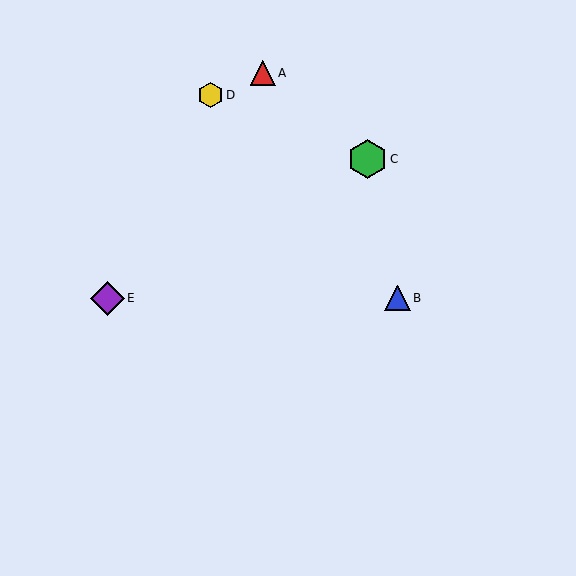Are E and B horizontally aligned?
Yes, both are at y≈298.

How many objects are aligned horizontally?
2 objects (B, E) are aligned horizontally.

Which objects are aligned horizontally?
Objects B, E are aligned horizontally.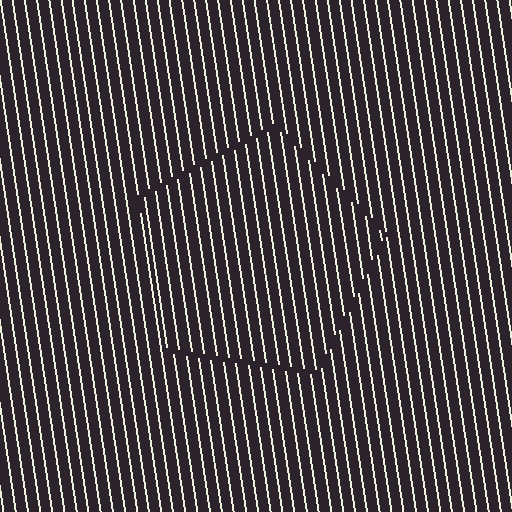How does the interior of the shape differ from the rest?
The interior of the shape contains the same grating, shifted by half a period — the contour is defined by the phase discontinuity where line-ends from the inner and outer gratings abut.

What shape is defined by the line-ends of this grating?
An illusory pentagon. The interior of the shape contains the same grating, shifted by half a period — the contour is defined by the phase discontinuity where line-ends from the inner and outer gratings abut.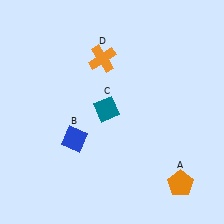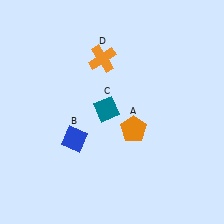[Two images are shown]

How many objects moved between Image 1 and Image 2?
1 object moved between the two images.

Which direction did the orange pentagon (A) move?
The orange pentagon (A) moved up.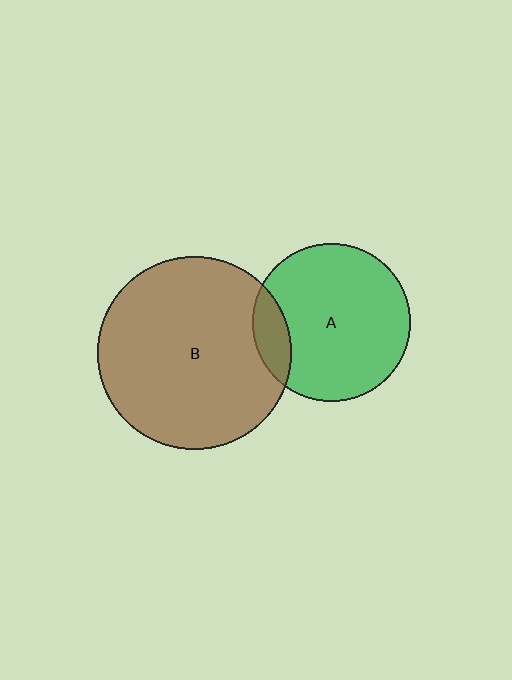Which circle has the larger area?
Circle B (brown).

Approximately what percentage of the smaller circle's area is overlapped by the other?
Approximately 15%.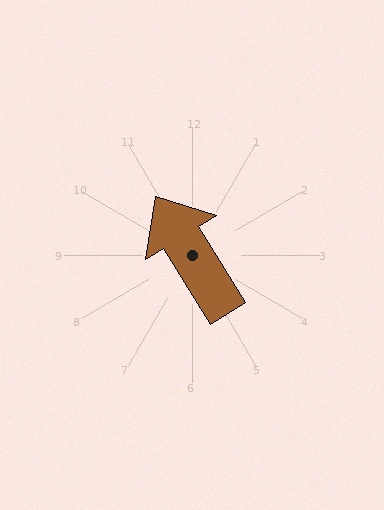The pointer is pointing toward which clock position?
Roughly 11 o'clock.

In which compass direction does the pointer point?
Northwest.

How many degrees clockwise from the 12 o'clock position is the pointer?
Approximately 328 degrees.